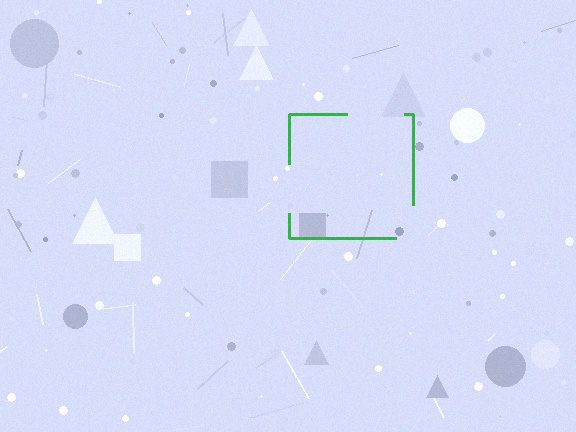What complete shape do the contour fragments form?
The contour fragments form a square.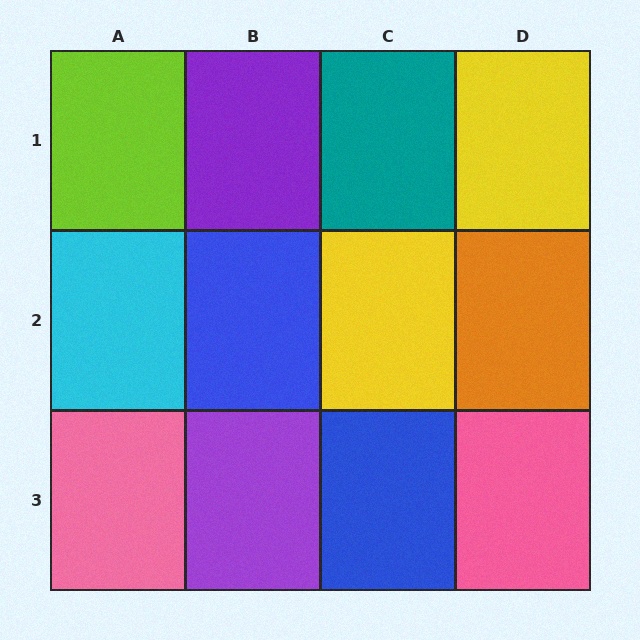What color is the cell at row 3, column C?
Blue.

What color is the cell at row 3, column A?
Pink.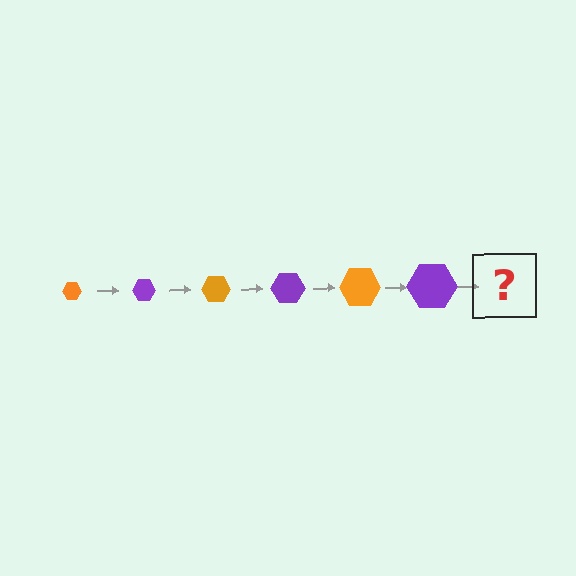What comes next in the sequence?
The next element should be an orange hexagon, larger than the previous one.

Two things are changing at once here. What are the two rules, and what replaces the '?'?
The two rules are that the hexagon grows larger each step and the color cycles through orange and purple. The '?' should be an orange hexagon, larger than the previous one.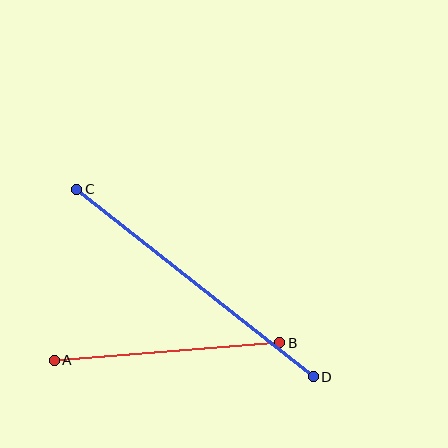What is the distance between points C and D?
The distance is approximately 302 pixels.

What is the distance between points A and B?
The distance is approximately 226 pixels.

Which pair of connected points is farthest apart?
Points C and D are farthest apart.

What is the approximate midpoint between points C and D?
The midpoint is at approximately (195, 283) pixels.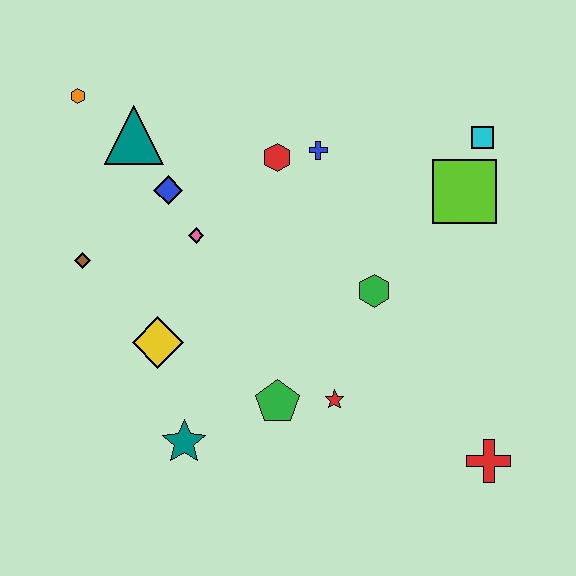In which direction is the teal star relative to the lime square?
The teal star is to the left of the lime square.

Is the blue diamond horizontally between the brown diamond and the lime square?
Yes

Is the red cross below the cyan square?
Yes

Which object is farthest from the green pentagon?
The orange hexagon is farthest from the green pentagon.